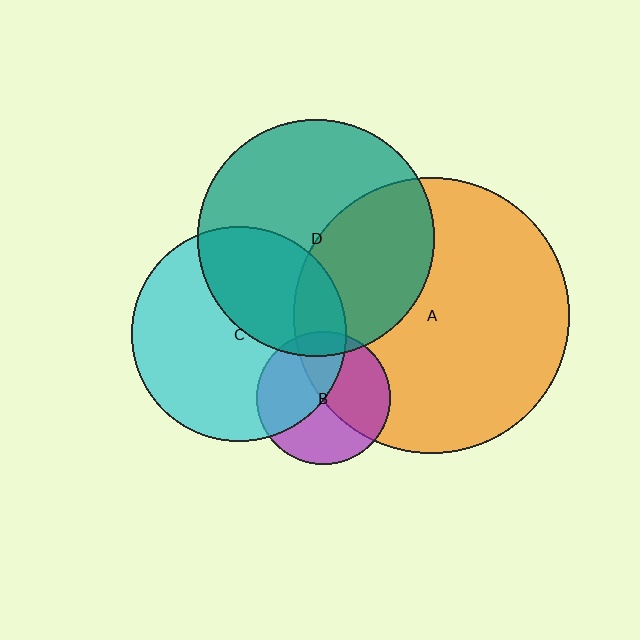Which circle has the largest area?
Circle A (orange).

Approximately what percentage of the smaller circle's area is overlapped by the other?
Approximately 40%.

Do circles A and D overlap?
Yes.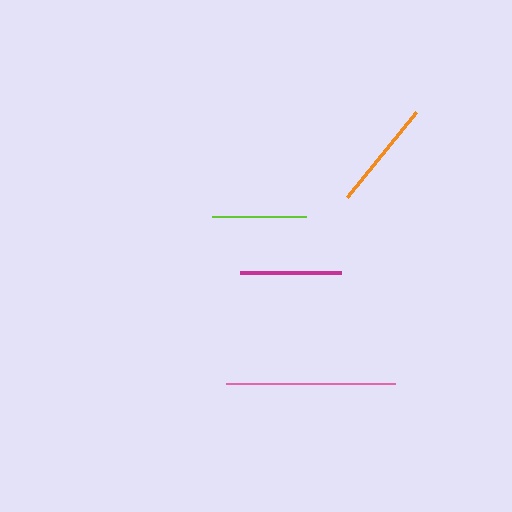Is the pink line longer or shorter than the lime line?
The pink line is longer than the lime line.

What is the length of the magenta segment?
The magenta segment is approximately 100 pixels long.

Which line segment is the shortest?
The lime line is the shortest at approximately 93 pixels.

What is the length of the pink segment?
The pink segment is approximately 168 pixels long.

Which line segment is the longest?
The pink line is the longest at approximately 168 pixels.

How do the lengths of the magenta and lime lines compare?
The magenta and lime lines are approximately the same length.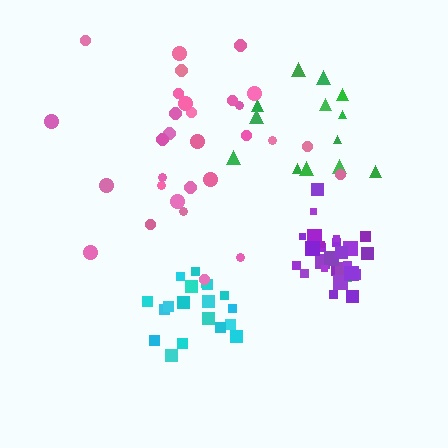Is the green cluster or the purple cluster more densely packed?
Purple.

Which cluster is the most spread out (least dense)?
Green.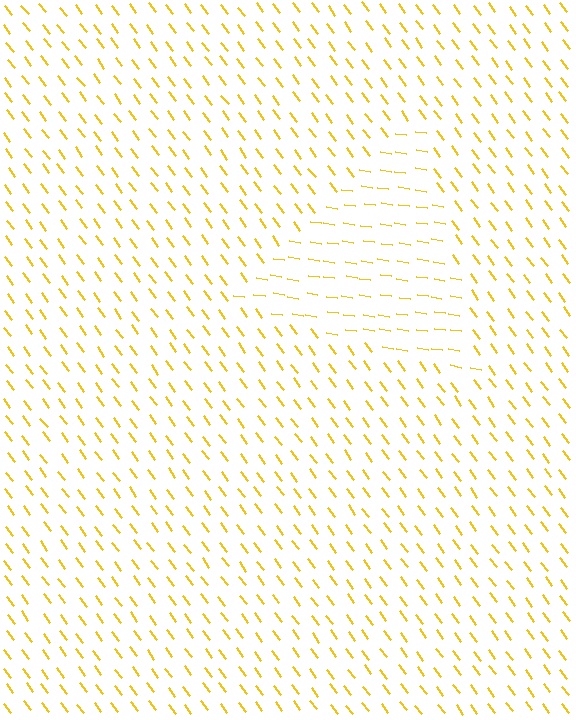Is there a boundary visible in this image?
Yes, there is a texture boundary formed by a change in line orientation.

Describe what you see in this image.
The image is filled with small yellow line segments. A triangle region in the image has lines oriented differently from the surrounding lines, creating a visible texture boundary.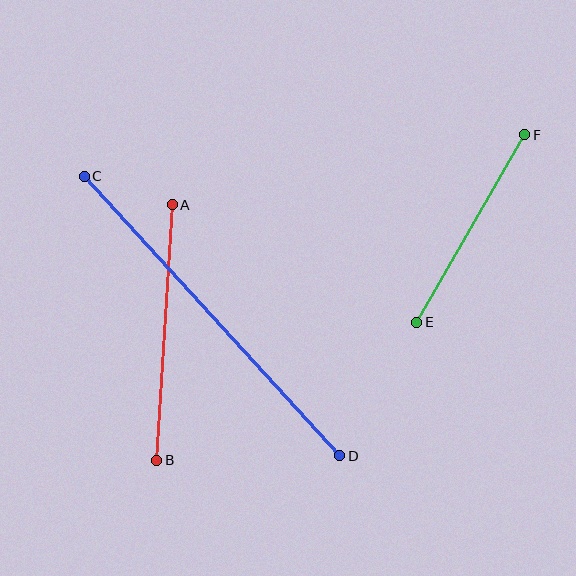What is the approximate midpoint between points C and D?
The midpoint is at approximately (212, 316) pixels.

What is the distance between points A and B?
The distance is approximately 256 pixels.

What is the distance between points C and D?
The distance is approximately 379 pixels.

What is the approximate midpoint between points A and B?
The midpoint is at approximately (164, 333) pixels.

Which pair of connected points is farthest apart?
Points C and D are farthest apart.